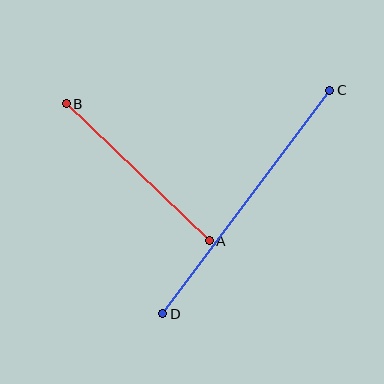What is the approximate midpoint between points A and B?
The midpoint is at approximately (138, 172) pixels.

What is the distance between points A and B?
The distance is approximately 198 pixels.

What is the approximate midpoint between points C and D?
The midpoint is at approximately (246, 202) pixels.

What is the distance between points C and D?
The distance is approximately 279 pixels.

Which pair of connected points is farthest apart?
Points C and D are farthest apart.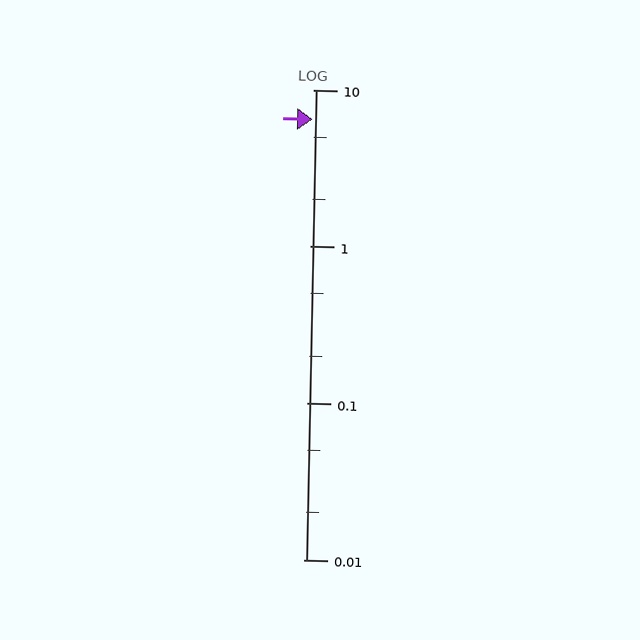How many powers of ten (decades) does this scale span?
The scale spans 3 decades, from 0.01 to 10.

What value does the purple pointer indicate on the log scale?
The pointer indicates approximately 6.5.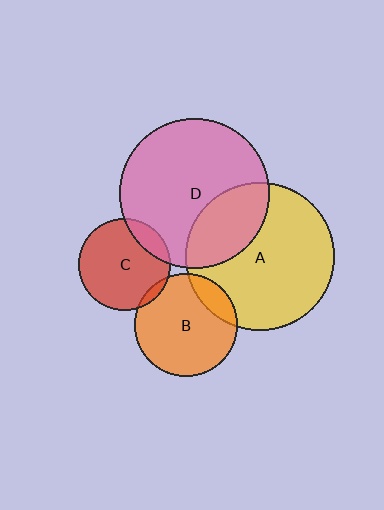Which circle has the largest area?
Circle D (pink).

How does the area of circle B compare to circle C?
Approximately 1.2 times.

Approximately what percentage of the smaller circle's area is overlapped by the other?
Approximately 15%.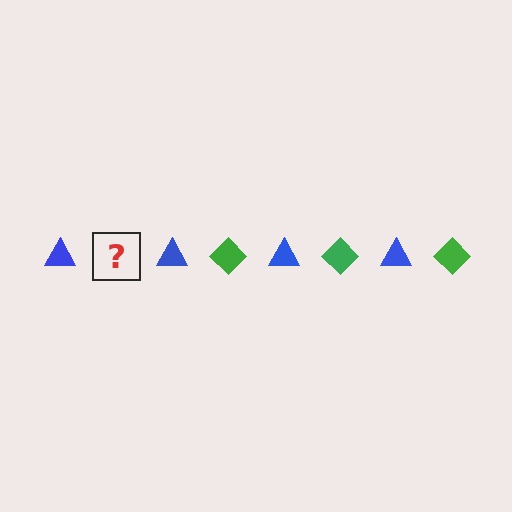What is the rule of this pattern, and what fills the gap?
The rule is that the pattern alternates between blue triangle and green diamond. The gap should be filled with a green diamond.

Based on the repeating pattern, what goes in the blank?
The blank should be a green diamond.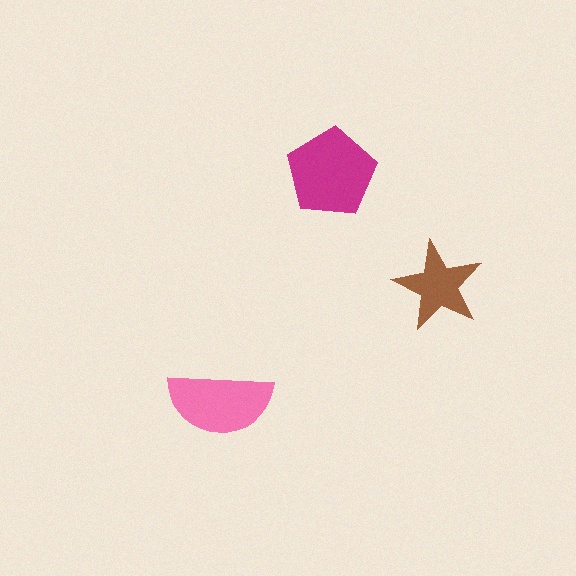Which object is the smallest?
The brown star.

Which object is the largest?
The magenta pentagon.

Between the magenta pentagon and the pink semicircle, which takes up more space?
The magenta pentagon.